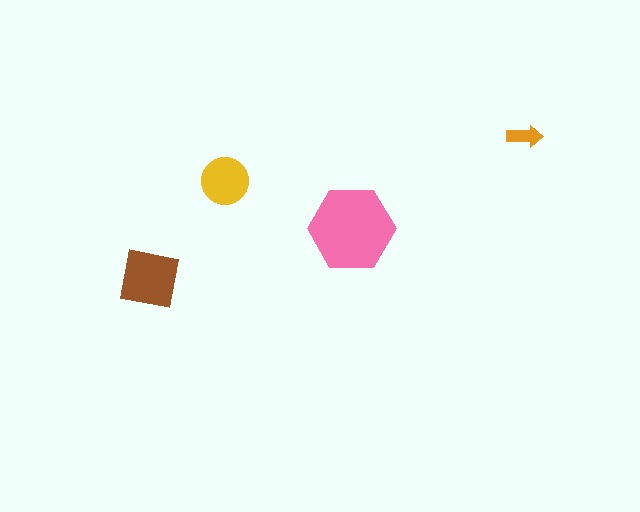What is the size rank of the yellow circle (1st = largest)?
3rd.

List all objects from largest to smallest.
The pink hexagon, the brown square, the yellow circle, the orange arrow.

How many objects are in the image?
There are 4 objects in the image.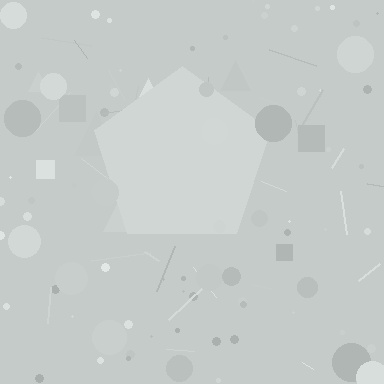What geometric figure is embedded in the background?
A pentagon is embedded in the background.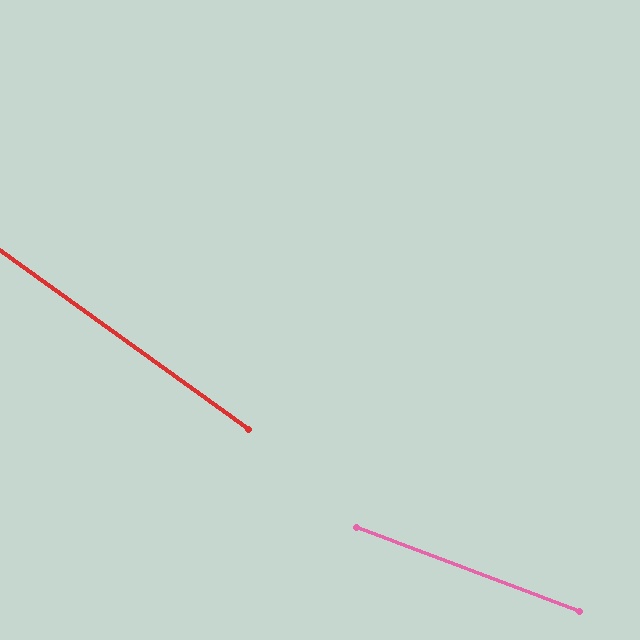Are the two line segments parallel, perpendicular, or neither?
Neither parallel nor perpendicular — they differ by about 15°.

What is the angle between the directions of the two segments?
Approximately 15 degrees.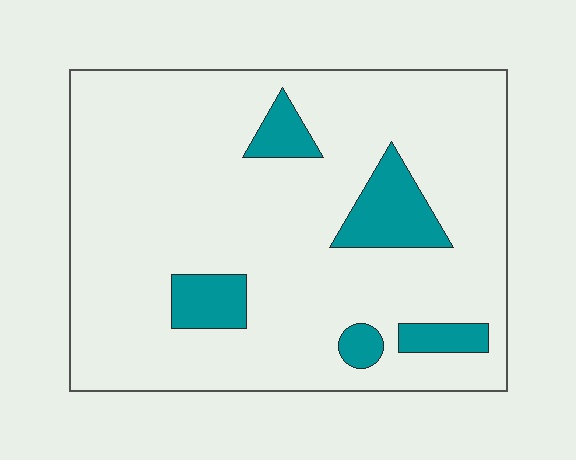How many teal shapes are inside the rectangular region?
5.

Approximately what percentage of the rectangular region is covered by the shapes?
Approximately 15%.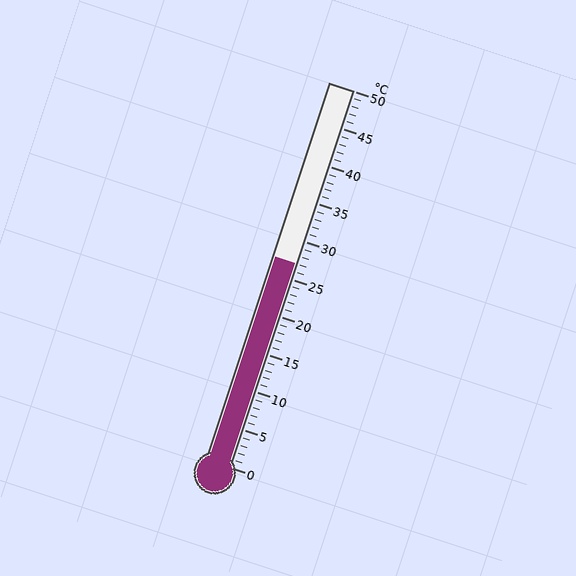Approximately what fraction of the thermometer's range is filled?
The thermometer is filled to approximately 55% of its range.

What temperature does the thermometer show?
The thermometer shows approximately 27°C.